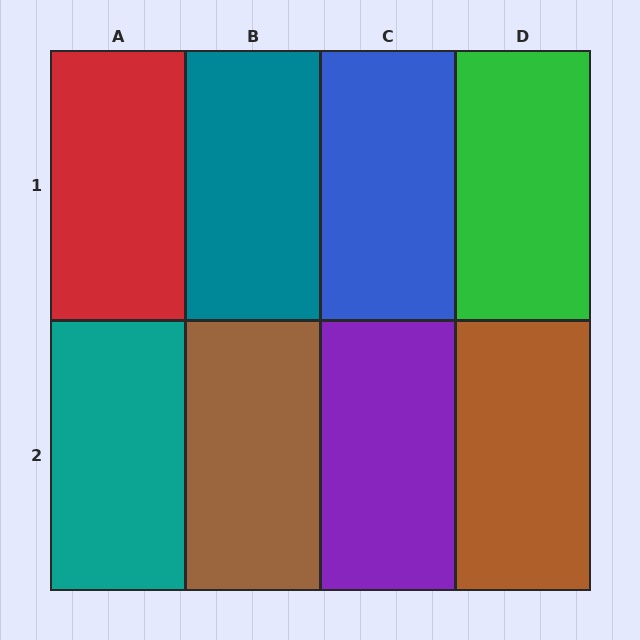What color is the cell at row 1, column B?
Teal.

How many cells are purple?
1 cell is purple.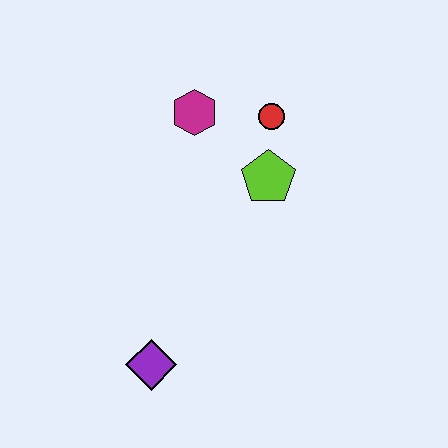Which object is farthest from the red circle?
The purple diamond is farthest from the red circle.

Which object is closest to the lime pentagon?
The red circle is closest to the lime pentagon.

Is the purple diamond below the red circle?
Yes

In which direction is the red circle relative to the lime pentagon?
The red circle is above the lime pentagon.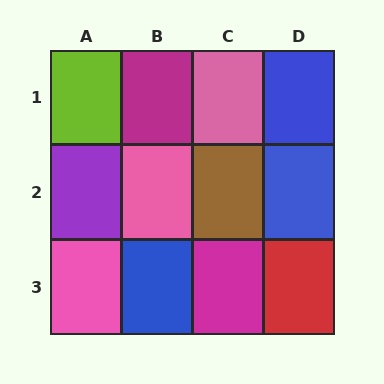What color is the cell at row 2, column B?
Pink.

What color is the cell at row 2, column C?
Brown.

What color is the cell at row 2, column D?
Blue.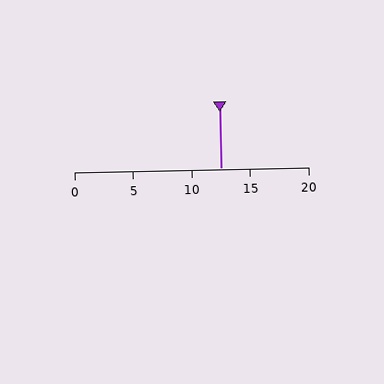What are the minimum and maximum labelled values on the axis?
The axis runs from 0 to 20.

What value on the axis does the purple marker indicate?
The marker indicates approximately 12.5.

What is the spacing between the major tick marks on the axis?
The major ticks are spaced 5 apart.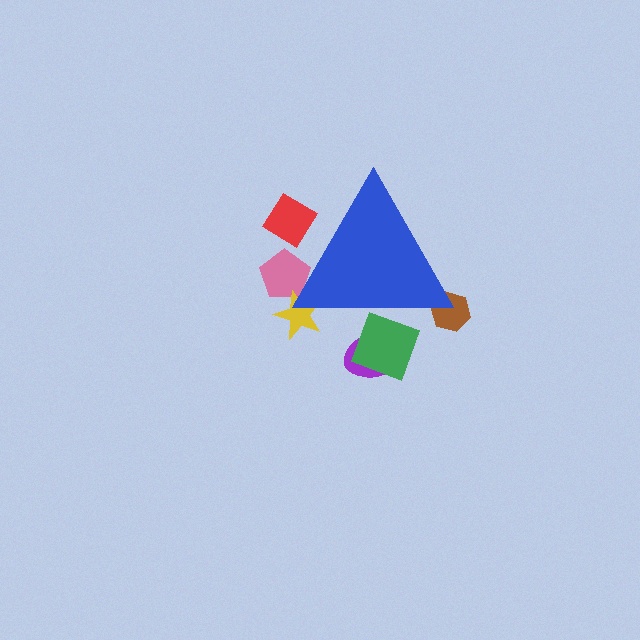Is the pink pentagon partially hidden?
Yes, the pink pentagon is partially hidden behind the blue triangle.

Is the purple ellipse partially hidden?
Yes, the purple ellipse is partially hidden behind the blue triangle.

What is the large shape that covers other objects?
A blue triangle.